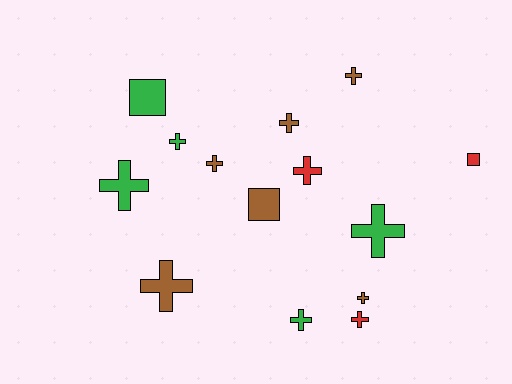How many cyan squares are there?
There are no cyan squares.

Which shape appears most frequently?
Cross, with 11 objects.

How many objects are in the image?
There are 14 objects.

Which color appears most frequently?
Brown, with 6 objects.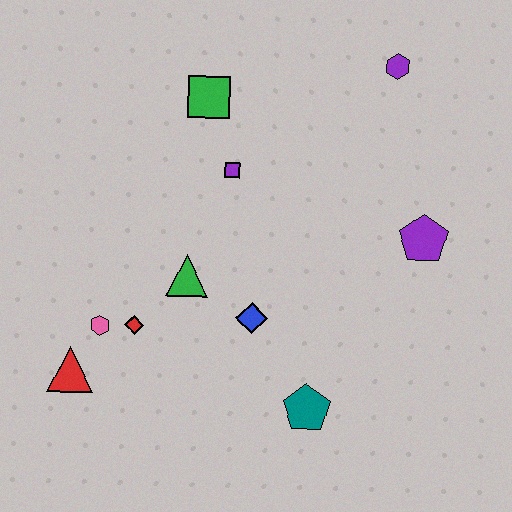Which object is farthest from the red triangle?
The purple hexagon is farthest from the red triangle.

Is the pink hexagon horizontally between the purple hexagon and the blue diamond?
No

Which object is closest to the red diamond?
The pink hexagon is closest to the red diamond.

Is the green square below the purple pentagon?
No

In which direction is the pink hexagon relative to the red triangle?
The pink hexagon is above the red triangle.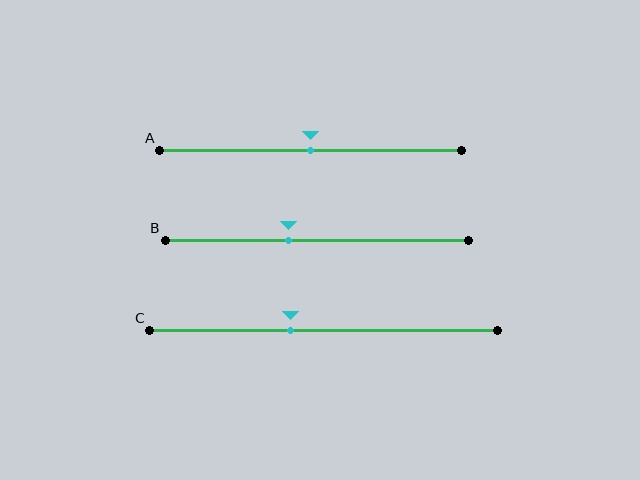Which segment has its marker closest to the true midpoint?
Segment A has its marker closest to the true midpoint.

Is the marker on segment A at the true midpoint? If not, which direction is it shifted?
Yes, the marker on segment A is at the true midpoint.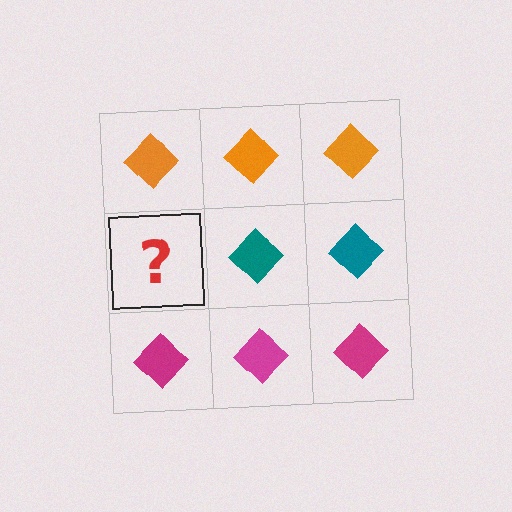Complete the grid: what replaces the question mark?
The question mark should be replaced with a teal diamond.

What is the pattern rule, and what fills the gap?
The rule is that each row has a consistent color. The gap should be filled with a teal diamond.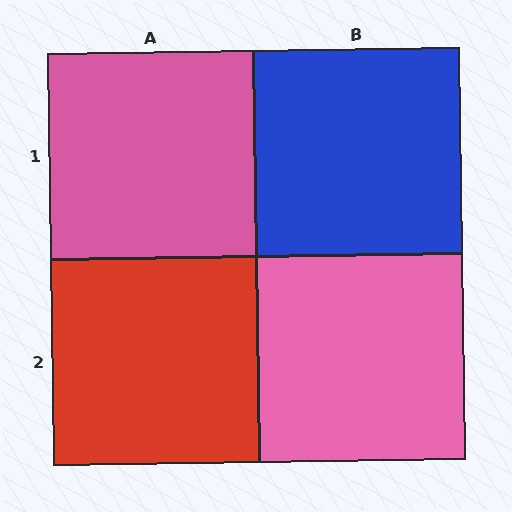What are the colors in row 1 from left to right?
Pink, blue.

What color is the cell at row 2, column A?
Red.